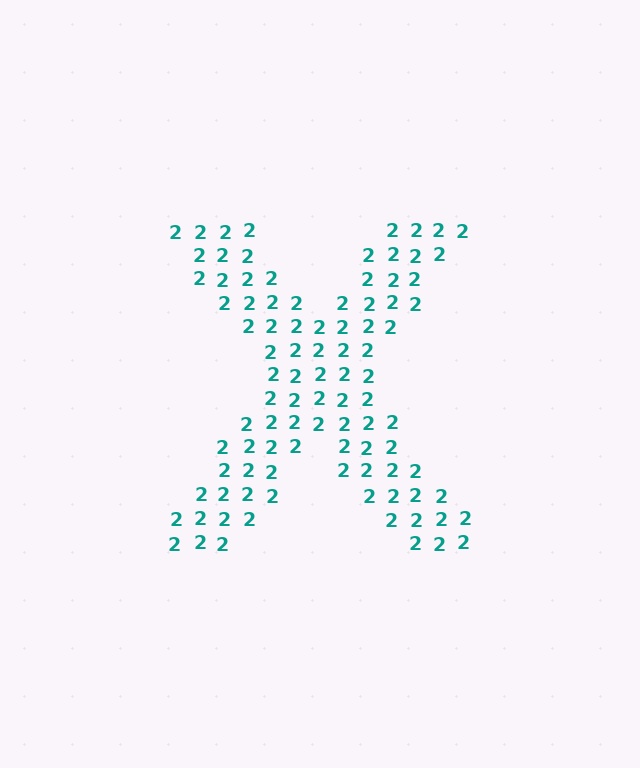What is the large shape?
The large shape is the letter X.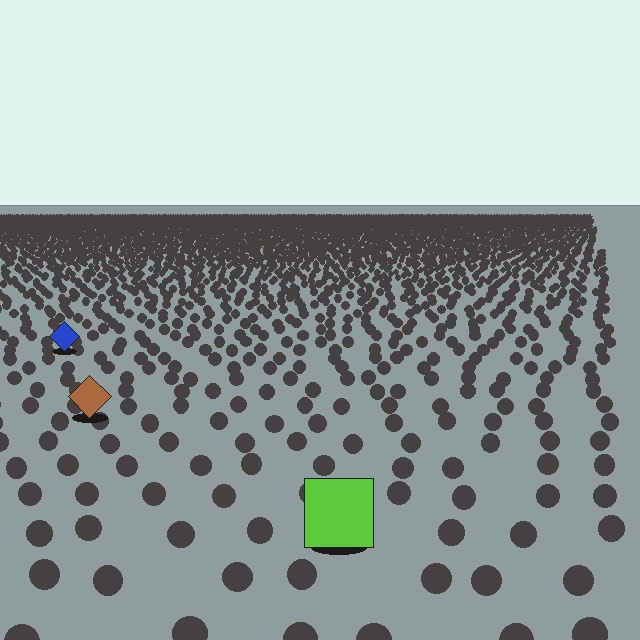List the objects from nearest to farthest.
From nearest to farthest: the lime square, the brown diamond, the blue diamond.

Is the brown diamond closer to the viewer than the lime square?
No. The lime square is closer — you can tell from the texture gradient: the ground texture is coarser near it.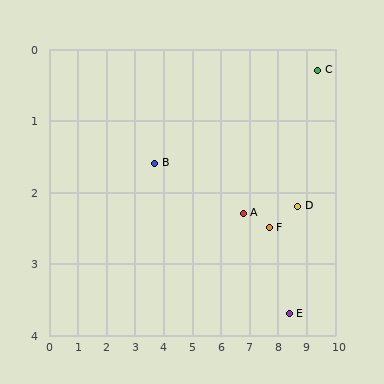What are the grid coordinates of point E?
Point E is at approximately (8.4, 3.7).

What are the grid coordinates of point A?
Point A is at approximately (6.8, 2.3).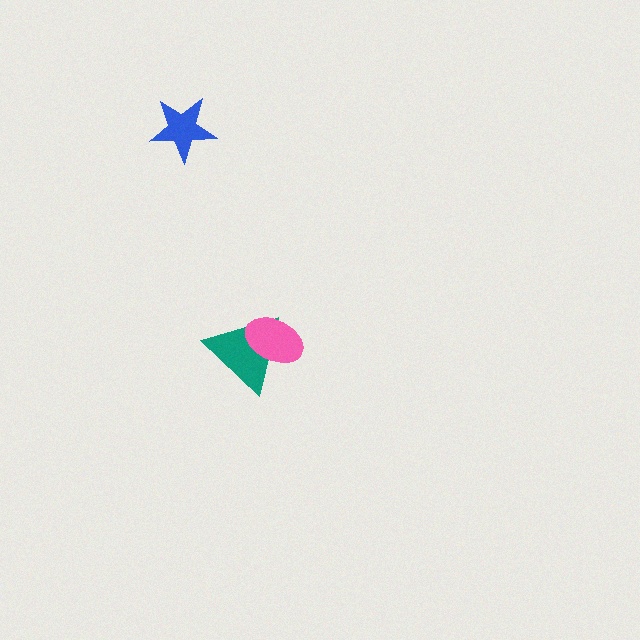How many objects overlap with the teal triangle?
1 object overlaps with the teal triangle.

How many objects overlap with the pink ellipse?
1 object overlaps with the pink ellipse.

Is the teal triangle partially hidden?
Yes, it is partially covered by another shape.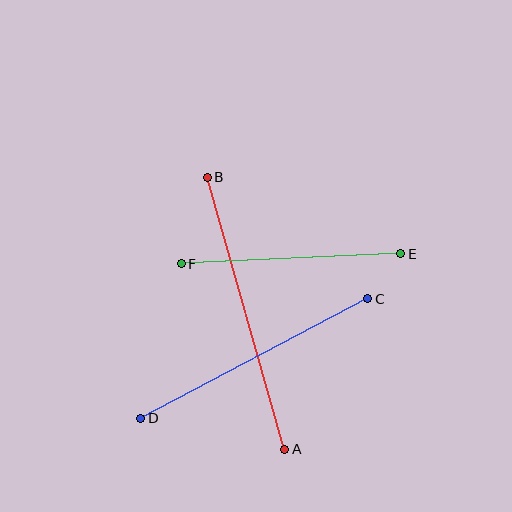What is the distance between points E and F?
The distance is approximately 220 pixels.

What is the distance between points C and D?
The distance is approximately 256 pixels.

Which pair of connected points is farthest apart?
Points A and B are farthest apart.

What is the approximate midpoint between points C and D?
The midpoint is at approximately (254, 359) pixels.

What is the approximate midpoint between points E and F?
The midpoint is at approximately (291, 259) pixels.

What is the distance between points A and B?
The distance is approximately 283 pixels.